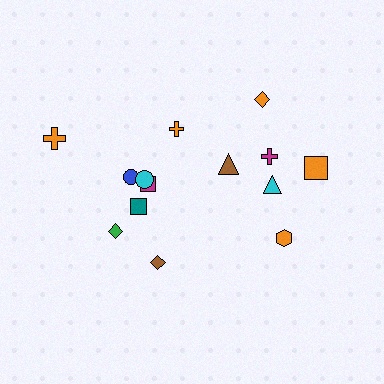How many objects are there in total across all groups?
There are 14 objects.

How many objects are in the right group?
There are 6 objects.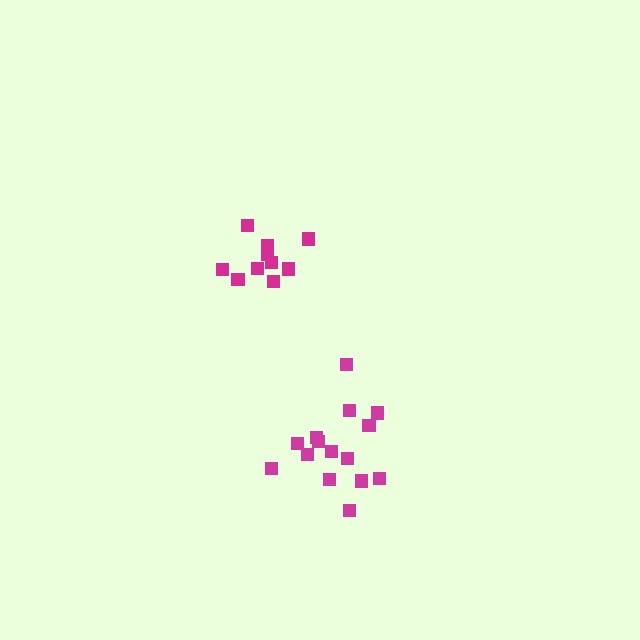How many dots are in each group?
Group 1: 10 dots, Group 2: 15 dots (25 total).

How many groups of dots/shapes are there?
There are 2 groups.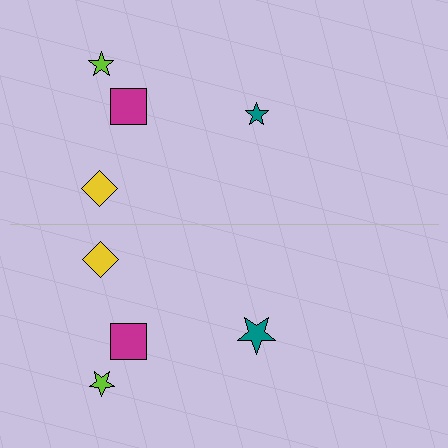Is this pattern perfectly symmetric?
No, the pattern is not perfectly symmetric. The teal star on the bottom side has a different size than its mirror counterpart.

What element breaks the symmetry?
The teal star on the bottom side has a different size than its mirror counterpart.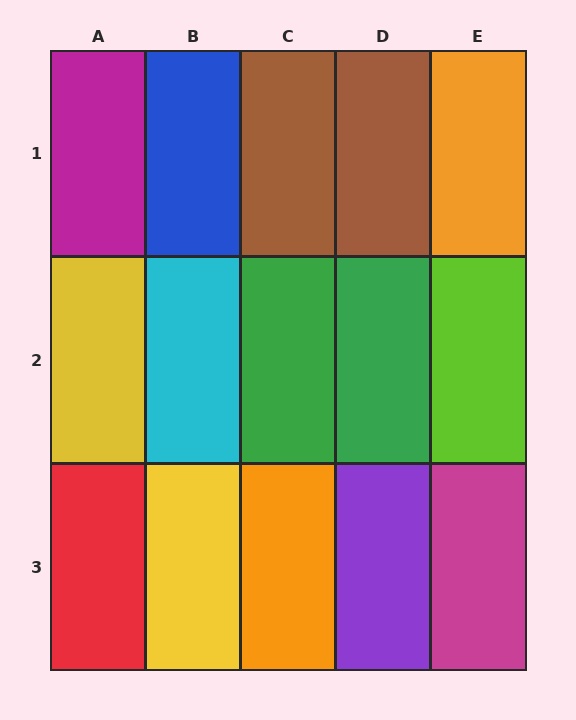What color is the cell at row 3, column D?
Purple.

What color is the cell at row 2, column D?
Green.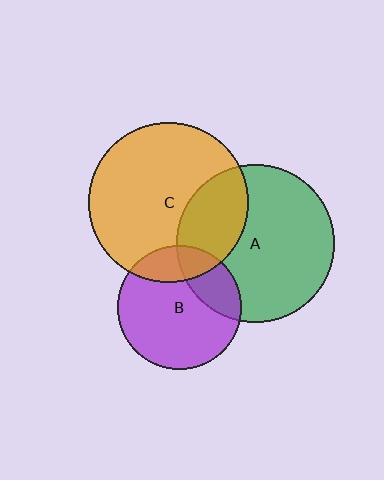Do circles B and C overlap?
Yes.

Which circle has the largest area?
Circle C (orange).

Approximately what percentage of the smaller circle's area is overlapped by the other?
Approximately 20%.